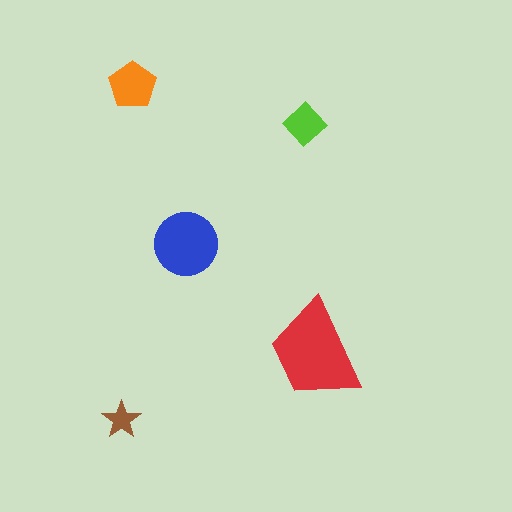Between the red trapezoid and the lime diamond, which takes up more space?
The red trapezoid.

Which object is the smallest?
The brown star.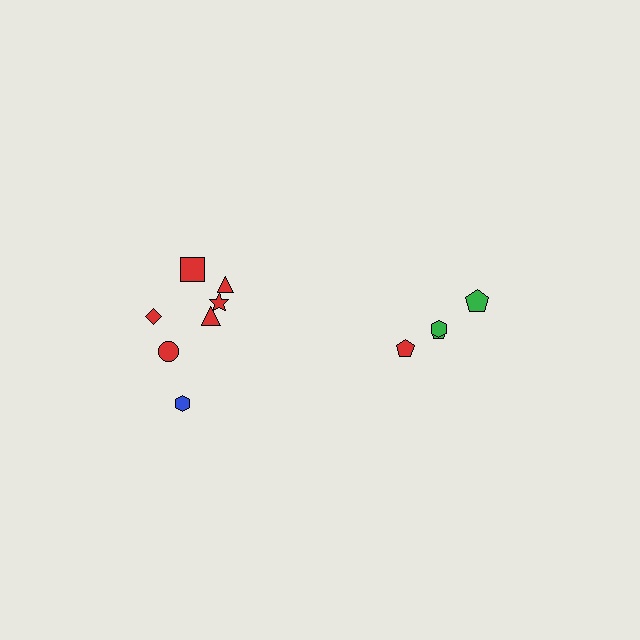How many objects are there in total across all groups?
There are 11 objects.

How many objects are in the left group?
There are 7 objects.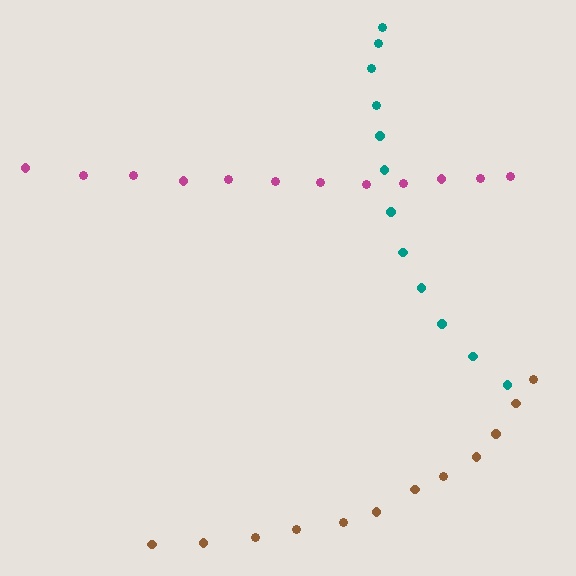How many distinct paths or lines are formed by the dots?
There are 3 distinct paths.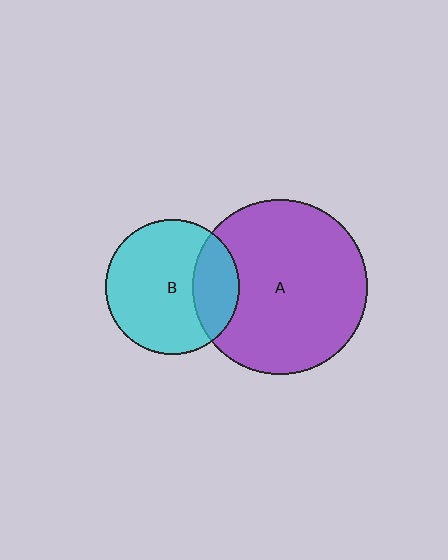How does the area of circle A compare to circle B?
Approximately 1.7 times.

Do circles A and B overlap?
Yes.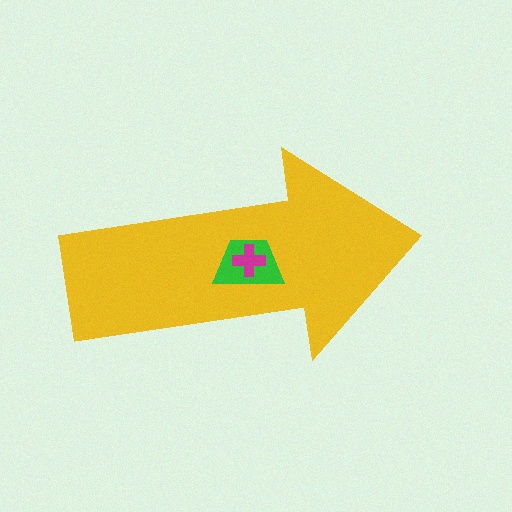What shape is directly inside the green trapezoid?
The magenta cross.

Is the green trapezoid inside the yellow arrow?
Yes.